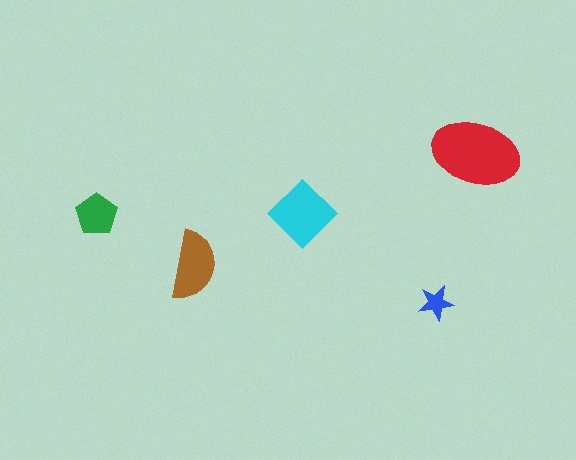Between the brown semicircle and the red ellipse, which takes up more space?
The red ellipse.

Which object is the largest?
The red ellipse.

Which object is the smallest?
The blue star.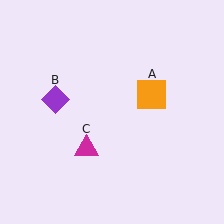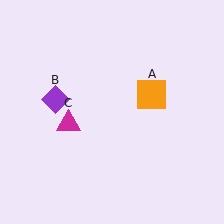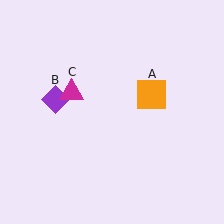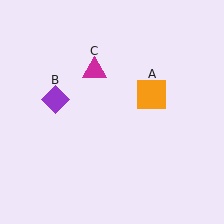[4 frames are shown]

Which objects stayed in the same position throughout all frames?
Orange square (object A) and purple diamond (object B) remained stationary.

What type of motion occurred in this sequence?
The magenta triangle (object C) rotated clockwise around the center of the scene.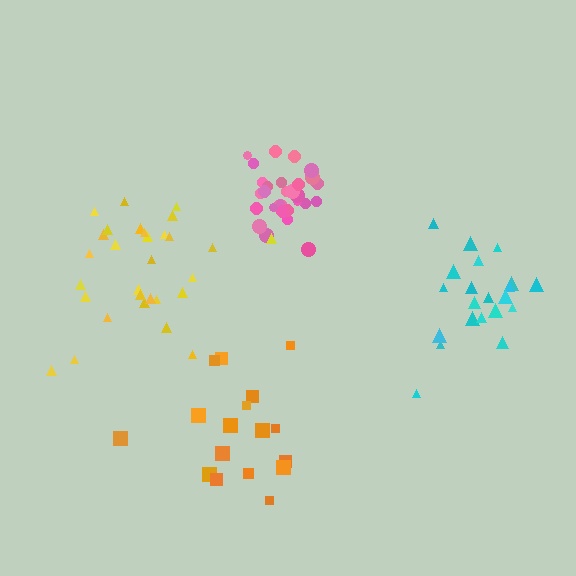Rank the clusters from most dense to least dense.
pink, cyan, yellow, orange.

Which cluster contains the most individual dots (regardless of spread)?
Pink (30).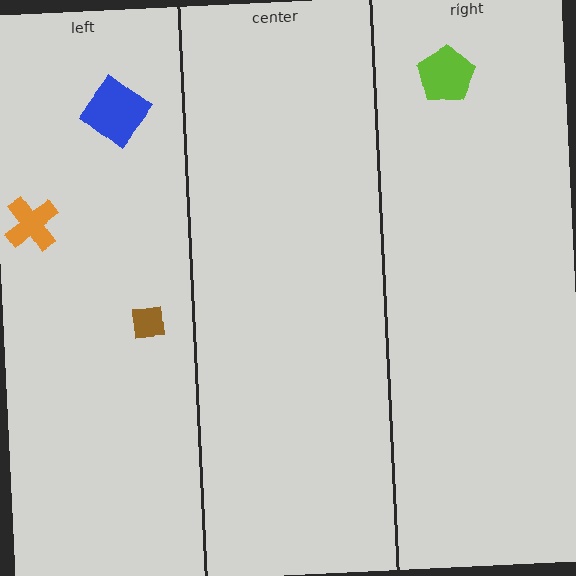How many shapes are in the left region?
3.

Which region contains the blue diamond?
The left region.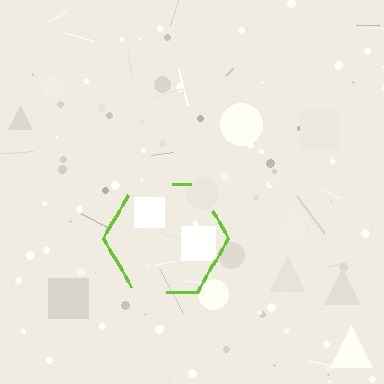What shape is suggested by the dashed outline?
The dashed outline suggests a hexagon.